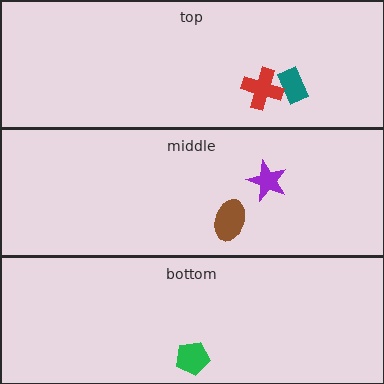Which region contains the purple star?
The middle region.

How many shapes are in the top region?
2.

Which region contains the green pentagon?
The bottom region.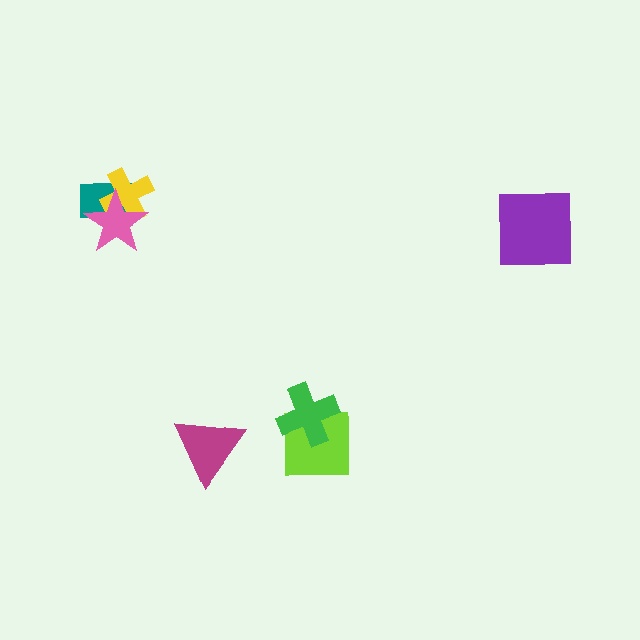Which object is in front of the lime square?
The green cross is in front of the lime square.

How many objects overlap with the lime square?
1 object overlaps with the lime square.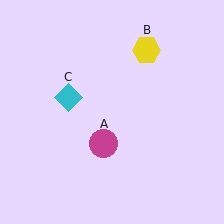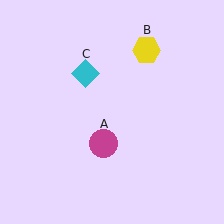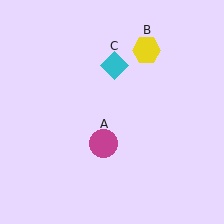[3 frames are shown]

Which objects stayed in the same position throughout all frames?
Magenta circle (object A) and yellow hexagon (object B) remained stationary.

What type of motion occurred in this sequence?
The cyan diamond (object C) rotated clockwise around the center of the scene.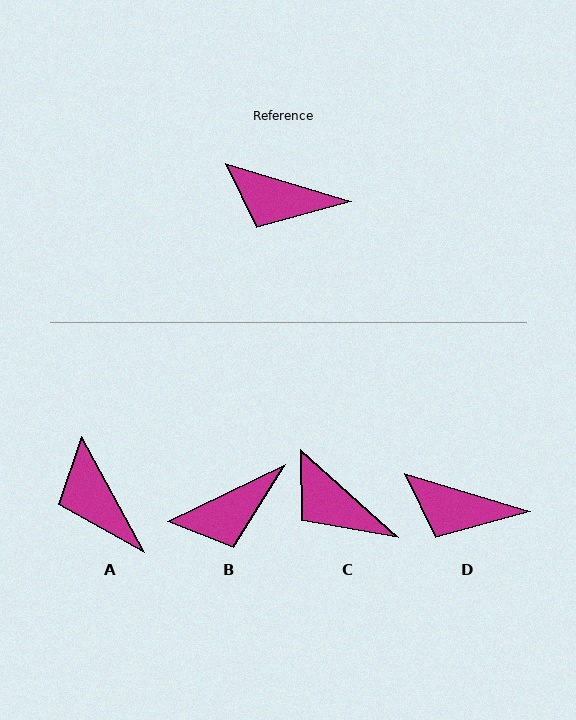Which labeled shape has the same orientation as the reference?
D.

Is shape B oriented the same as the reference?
No, it is off by about 43 degrees.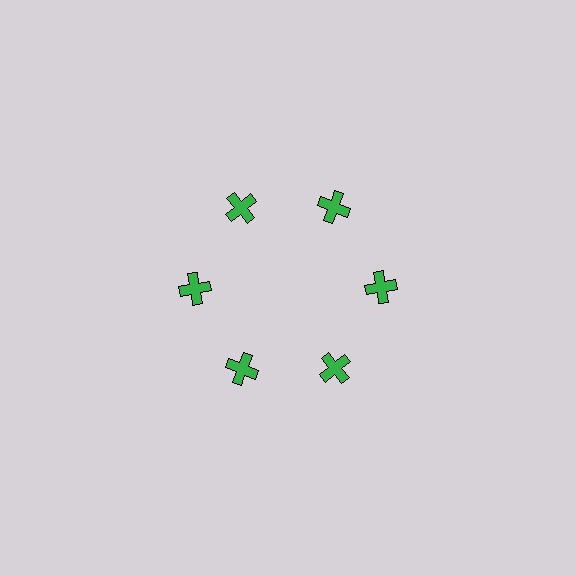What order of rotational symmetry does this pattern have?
This pattern has 6-fold rotational symmetry.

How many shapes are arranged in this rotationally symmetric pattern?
There are 6 shapes, arranged in 6 groups of 1.